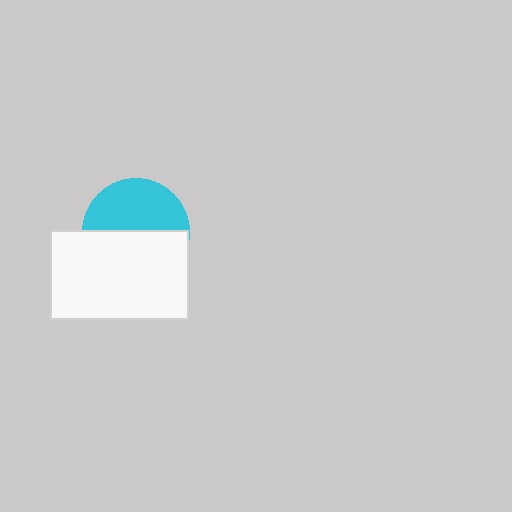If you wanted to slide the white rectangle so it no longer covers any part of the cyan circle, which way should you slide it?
Slide it down — that is the most direct way to separate the two shapes.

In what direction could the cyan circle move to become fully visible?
The cyan circle could move up. That would shift it out from behind the white rectangle entirely.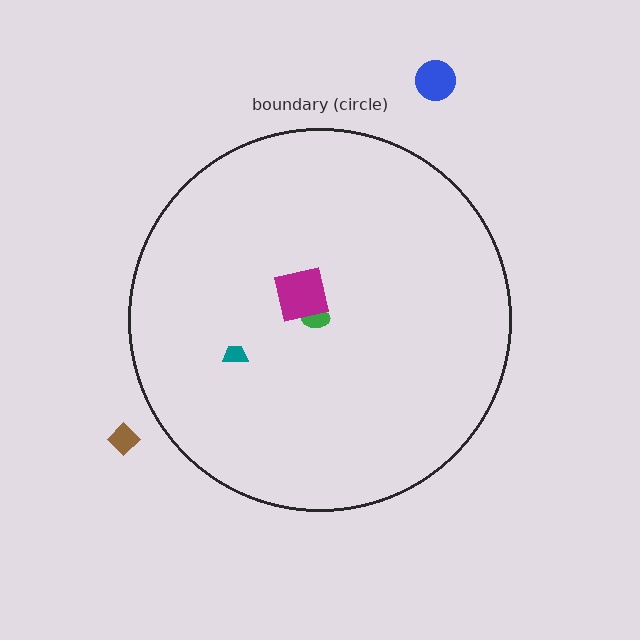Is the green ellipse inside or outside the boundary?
Inside.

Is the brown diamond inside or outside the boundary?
Outside.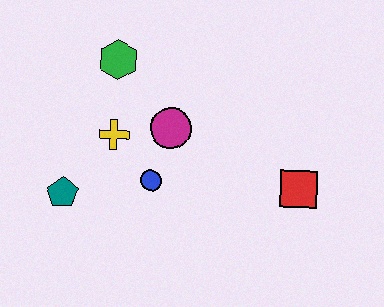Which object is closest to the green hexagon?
The yellow cross is closest to the green hexagon.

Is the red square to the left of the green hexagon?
No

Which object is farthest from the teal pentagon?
The red square is farthest from the teal pentagon.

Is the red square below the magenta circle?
Yes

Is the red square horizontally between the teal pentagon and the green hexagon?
No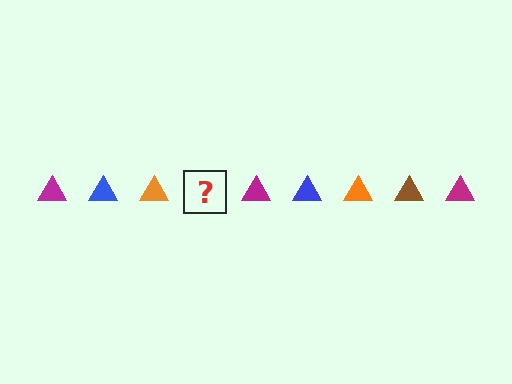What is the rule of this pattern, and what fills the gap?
The rule is that the pattern cycles through magenta, blue, orange, brown triangles. The gap should be filled with a brown triangle.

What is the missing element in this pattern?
The missing element is a brown triangle.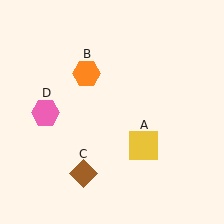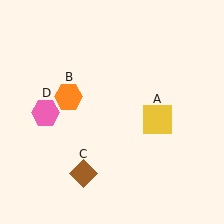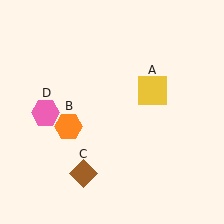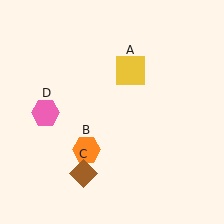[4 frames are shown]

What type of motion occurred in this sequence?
The yellow square (object A), orange hexagon (object B) rotated counterclockwise around the center of the scene.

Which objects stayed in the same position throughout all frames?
Brown diamond (object C) and pink hexagon (object D) remained stationary.